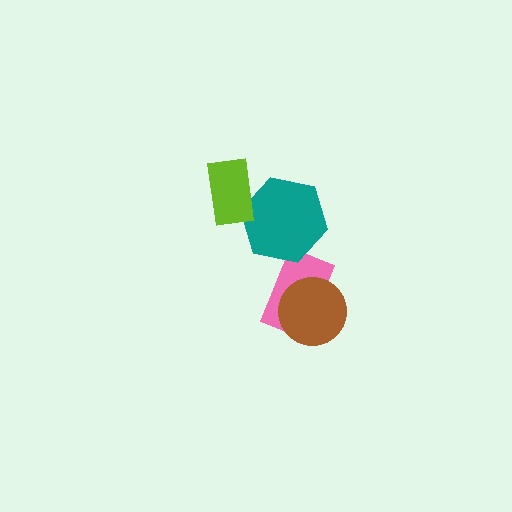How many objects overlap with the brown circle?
1 object overlaps with the brown circle.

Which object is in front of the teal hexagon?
The lime rectangle is in front of the teal hexagon.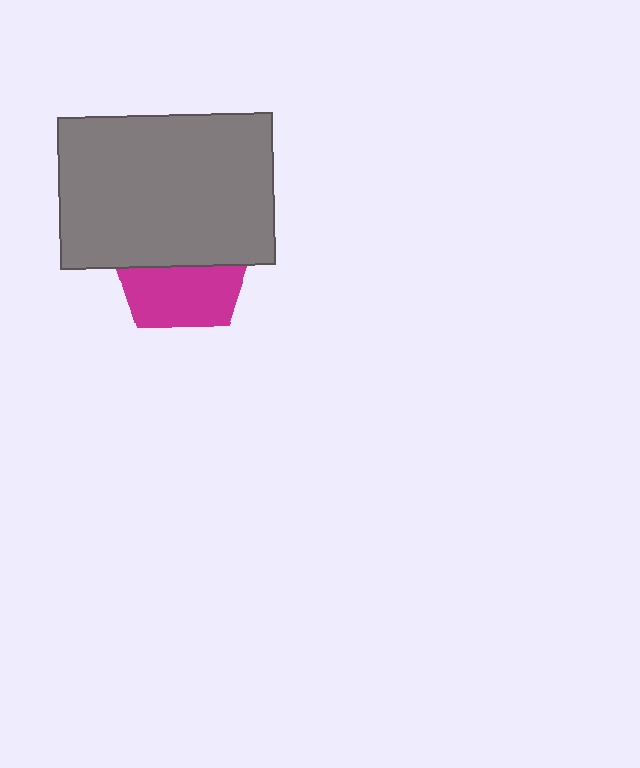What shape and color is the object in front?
The object in front is a gray rectangle.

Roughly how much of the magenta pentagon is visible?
About half of it is visible (roughly 46%).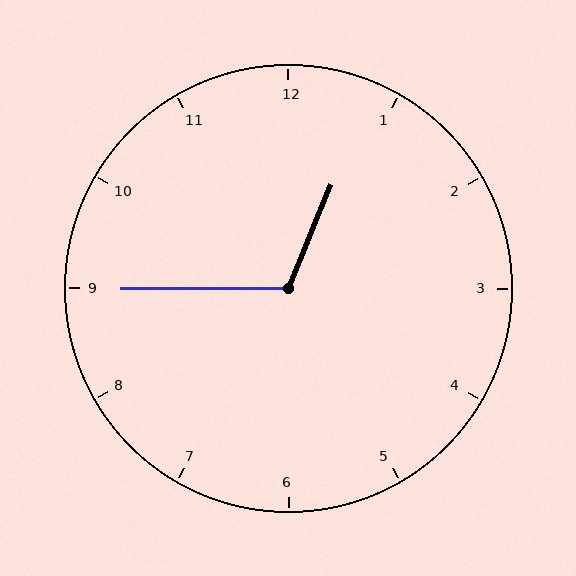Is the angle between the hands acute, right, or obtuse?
It is obtuse.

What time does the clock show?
12:45.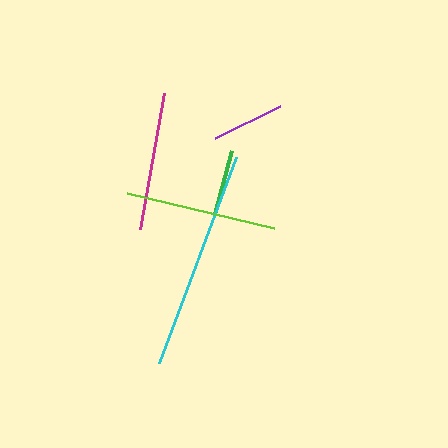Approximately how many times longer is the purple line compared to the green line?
The purple line is approximately 1.1 times the length of the green line.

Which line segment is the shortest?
The green line is the shortest at approximately 65 pixels.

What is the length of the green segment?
The green segment is approximately 65 pixels long.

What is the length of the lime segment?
The lime segment is approximately 151 pixels long.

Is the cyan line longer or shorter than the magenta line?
The cyan line is longer than the magenta line.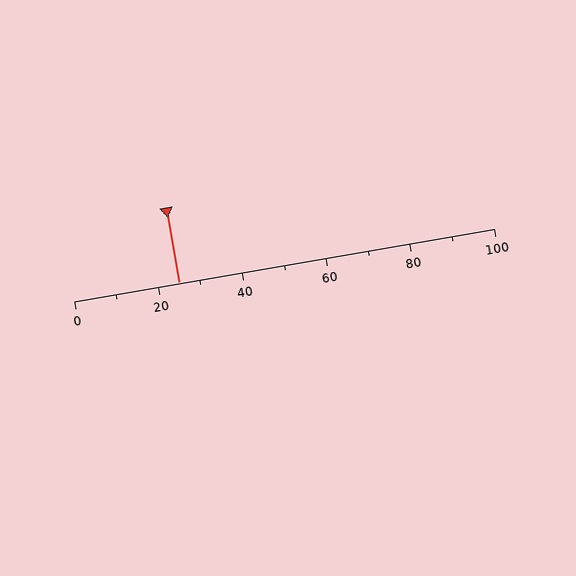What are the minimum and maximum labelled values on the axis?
The axis runs from 0 to 100.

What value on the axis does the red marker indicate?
The marker indicates approximately 25.